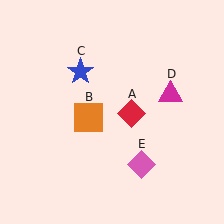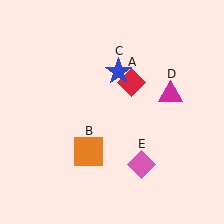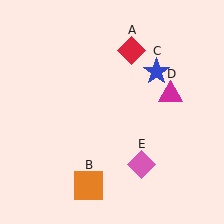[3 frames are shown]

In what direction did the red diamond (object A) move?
The red diamond (object A) moved up.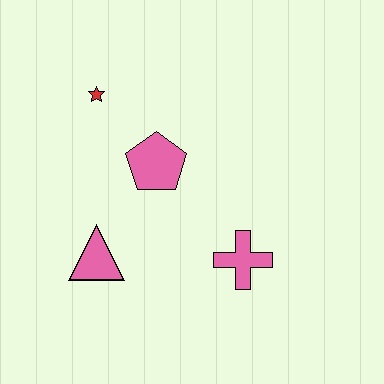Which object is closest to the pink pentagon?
The red star is closest to the pink pentagon.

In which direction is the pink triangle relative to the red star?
The pink triangle is below the red star.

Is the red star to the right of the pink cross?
No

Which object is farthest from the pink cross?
The red star is farthest from the pink cross.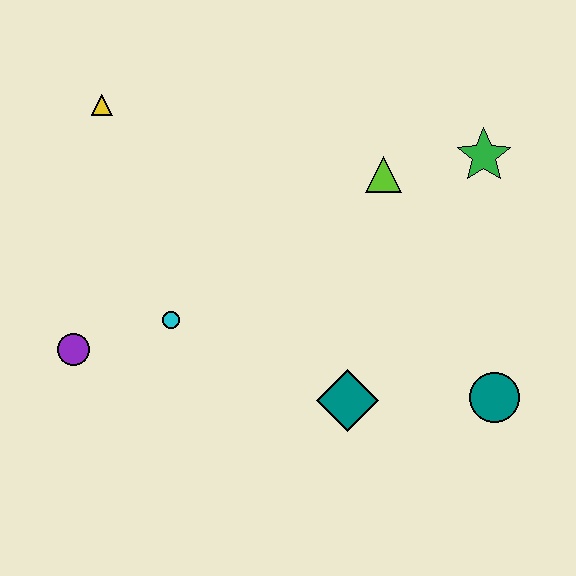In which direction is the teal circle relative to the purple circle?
The teal circle is to the right of the purple circle.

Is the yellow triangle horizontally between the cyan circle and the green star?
No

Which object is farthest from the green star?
The purple circle is farthest from the green star.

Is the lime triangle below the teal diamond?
No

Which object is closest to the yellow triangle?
The cyan circle is closest to the yellow triangle.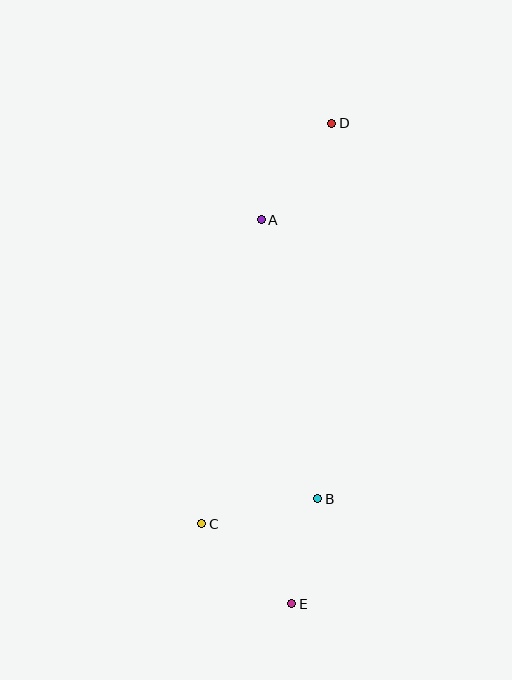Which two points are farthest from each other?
Points D and E are farthest from each other.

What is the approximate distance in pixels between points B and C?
The distance between B and C is approximately 119 pixels.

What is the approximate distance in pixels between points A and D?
The distance between A and D is approximately 120 pixels.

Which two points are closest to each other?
Points B and E are closest to each other.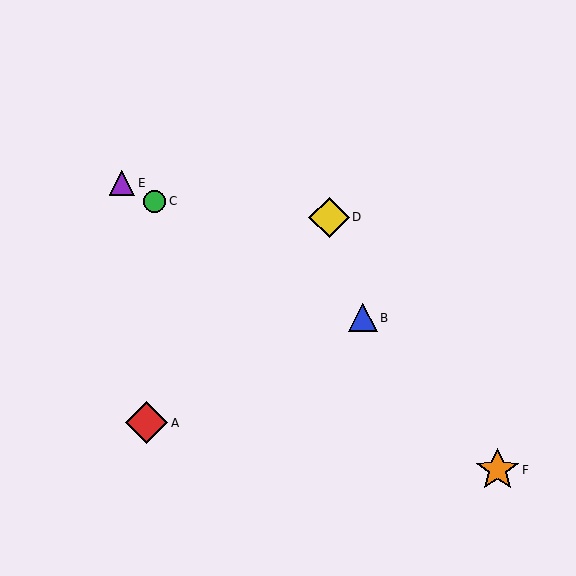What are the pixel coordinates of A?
Object A is at (147, 423).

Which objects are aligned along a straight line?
Objects B, C, E are aligned along a straight line.